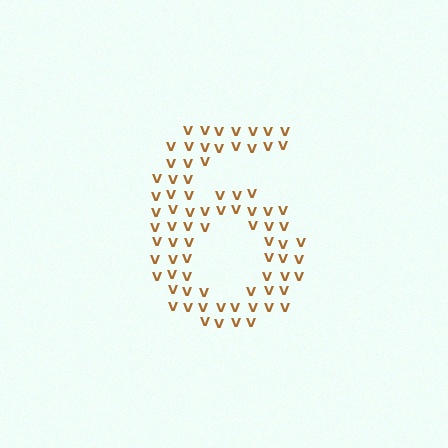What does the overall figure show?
The overall figure shows the digit 6.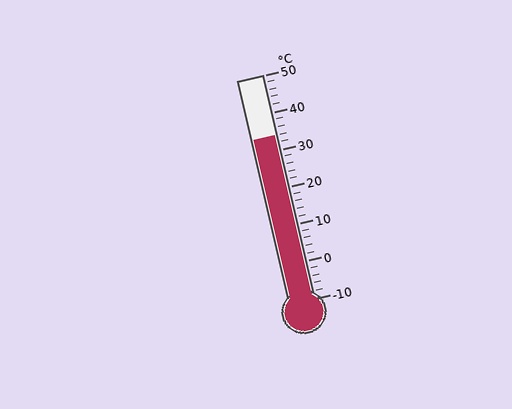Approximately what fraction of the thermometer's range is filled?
The thermometer is filled to approximately 75% of its range.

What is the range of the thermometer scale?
The thermometer scale ranges from -10°C to 50°C.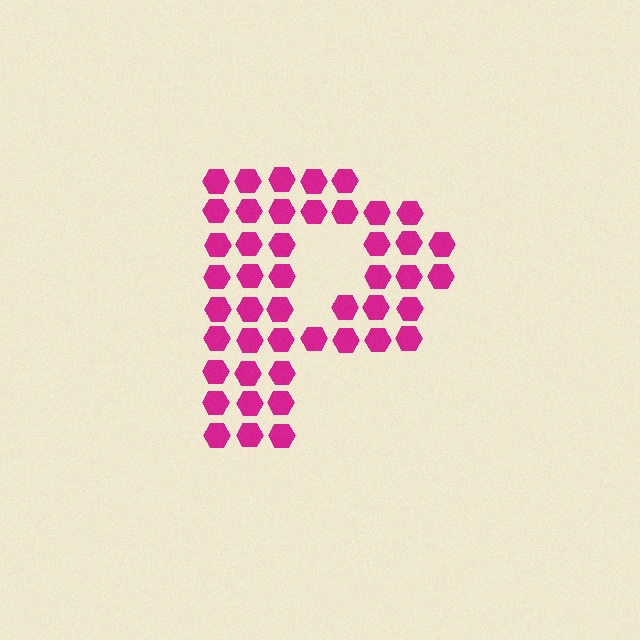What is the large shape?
The large shape is the letter P.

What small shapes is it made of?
It is made of small hexagons.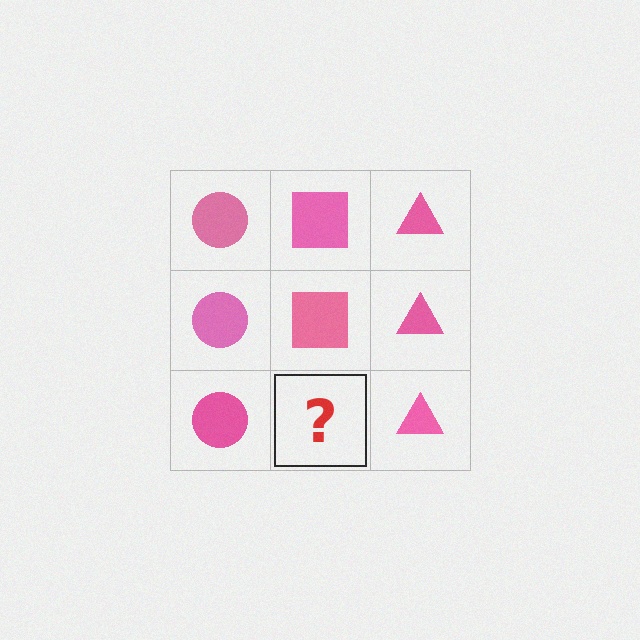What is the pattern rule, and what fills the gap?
The rule is that each column has a consistent shape. The gap should be filled with a pink square.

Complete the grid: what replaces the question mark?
The question mark should be replaced with a pink square.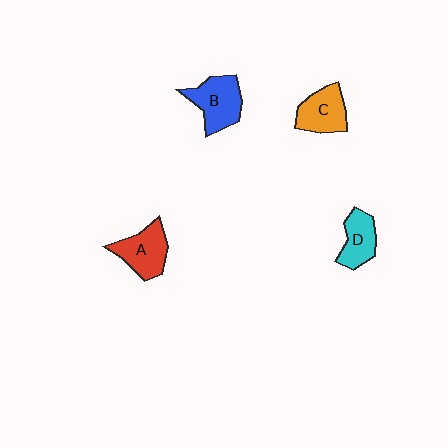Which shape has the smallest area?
Shape D (cyan).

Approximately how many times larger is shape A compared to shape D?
Approximately 1.2 times.